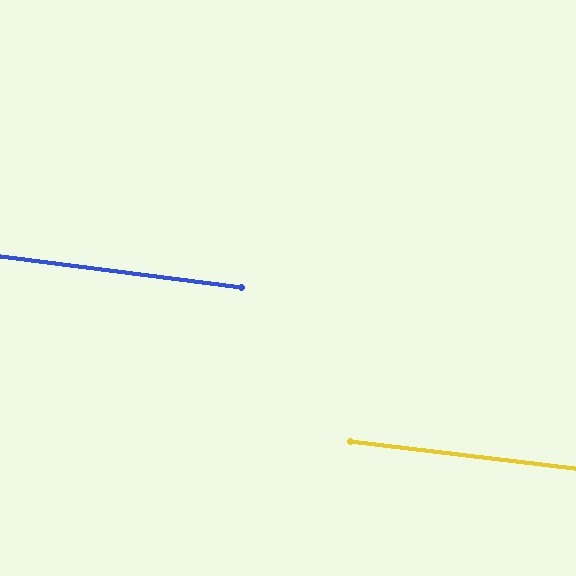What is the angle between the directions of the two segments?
Approximately 0 degrees.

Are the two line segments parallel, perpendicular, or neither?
Parallel — their directions differ by only 0.4°.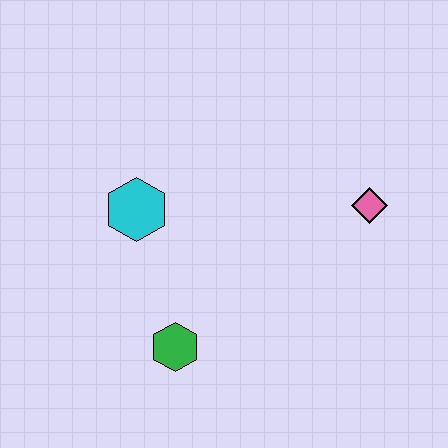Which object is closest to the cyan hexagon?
The green hexagon is closest to the cyan hexagon.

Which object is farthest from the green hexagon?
The pink diamond is farthest from the green hexagon.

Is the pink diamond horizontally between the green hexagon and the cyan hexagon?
No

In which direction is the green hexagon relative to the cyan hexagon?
The green hexagon is below the cyan hexagon.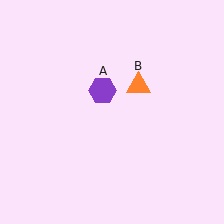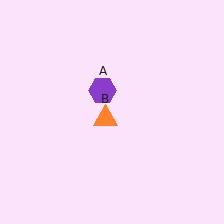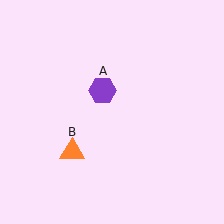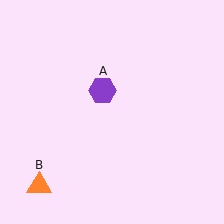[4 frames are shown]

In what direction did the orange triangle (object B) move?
The orange triangle (object B) moved down and to the left.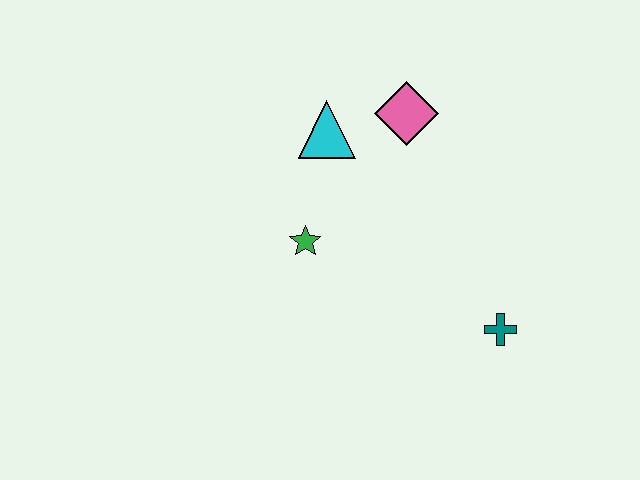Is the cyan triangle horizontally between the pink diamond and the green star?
Yes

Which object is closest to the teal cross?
The green star is closest to the teal cross.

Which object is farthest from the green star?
The teal cross is farthest from the green star.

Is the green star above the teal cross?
Yes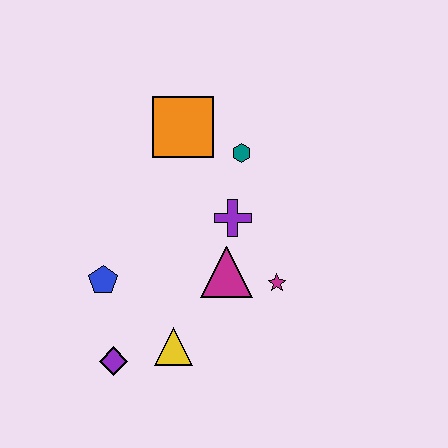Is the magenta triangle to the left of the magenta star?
Yes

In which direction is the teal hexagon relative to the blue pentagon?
The teal hexagon is to the right of the blue pentagon.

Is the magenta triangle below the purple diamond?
No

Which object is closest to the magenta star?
The magenta triangle is closest to the magenta star.